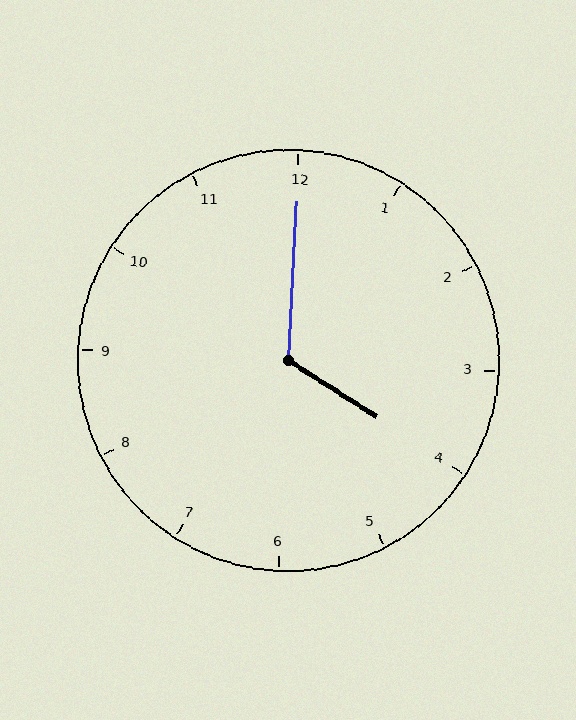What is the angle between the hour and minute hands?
Approximately 120 degrees.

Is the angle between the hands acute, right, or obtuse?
It is obtuse.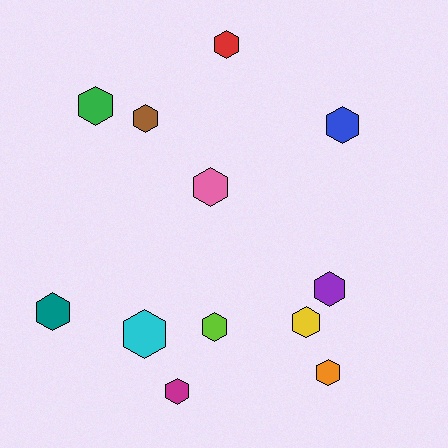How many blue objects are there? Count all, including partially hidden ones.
There is 1 blue object.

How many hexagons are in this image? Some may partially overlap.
There are 12 hexagons.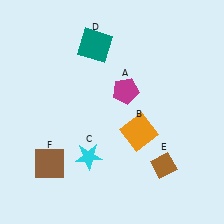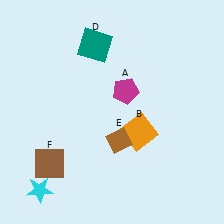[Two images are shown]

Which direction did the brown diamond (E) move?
The brown diamond (E) moved left.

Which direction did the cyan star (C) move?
The cyan star (C) moved left.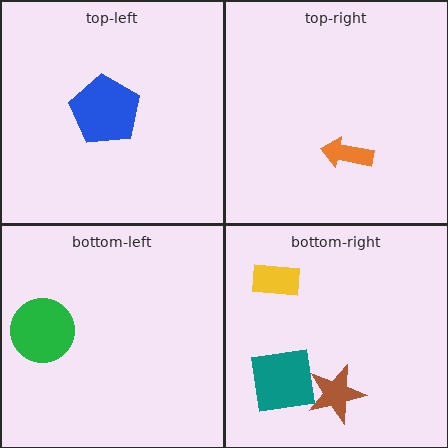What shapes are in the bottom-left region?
The green circle.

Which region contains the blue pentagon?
The top-left region.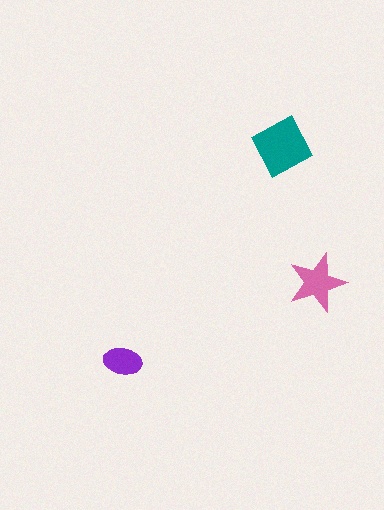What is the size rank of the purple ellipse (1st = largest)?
3rd.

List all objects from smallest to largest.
The purple ellipse, the pink star, the teal square.